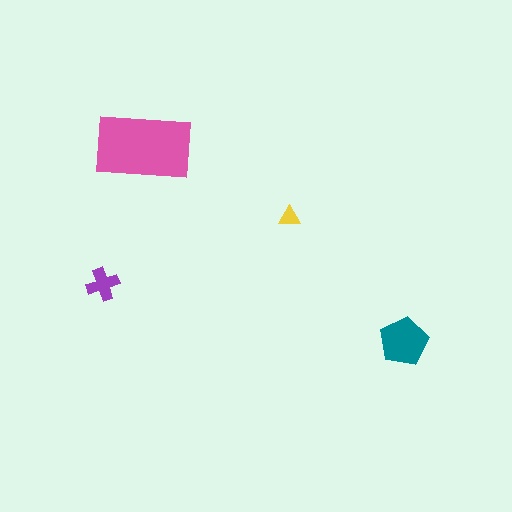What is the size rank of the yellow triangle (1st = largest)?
4th.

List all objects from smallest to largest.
The yellow triangle, the purple cross, the teal pentagon, the pink rectangle.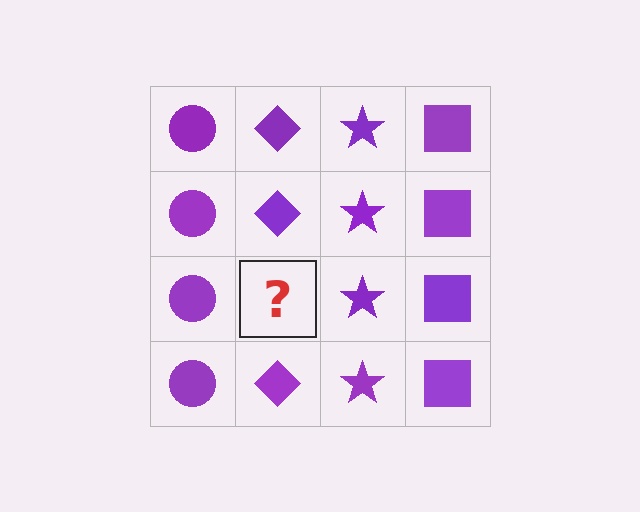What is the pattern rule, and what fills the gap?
The rule is that each column has a consistent shape. The gap should be filled with a purple diamond.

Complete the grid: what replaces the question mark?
The question mark should be replaced with a purple diamond.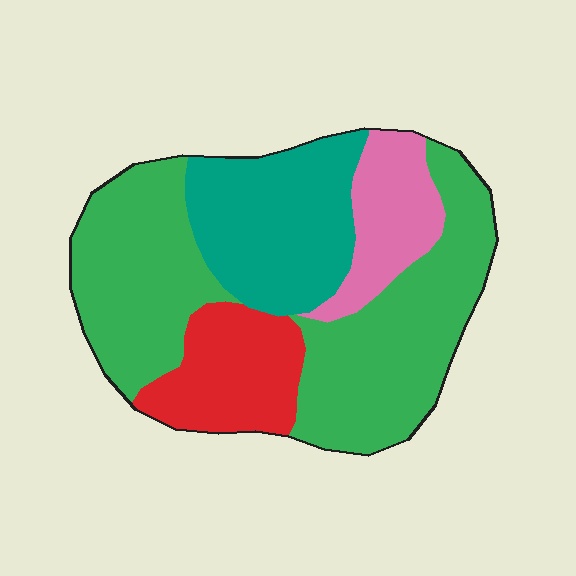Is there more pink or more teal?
Teal.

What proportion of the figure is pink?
Pink covers roughly 10% of the figure.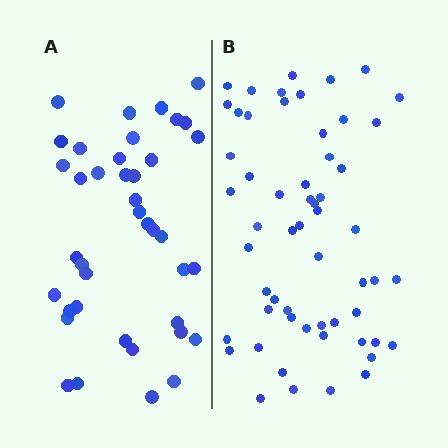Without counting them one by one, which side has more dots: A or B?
Region B (the right region) has more dots.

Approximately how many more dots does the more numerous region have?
Region B has approximately 15 more dots than region A.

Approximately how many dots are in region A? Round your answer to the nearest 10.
About 40 dots.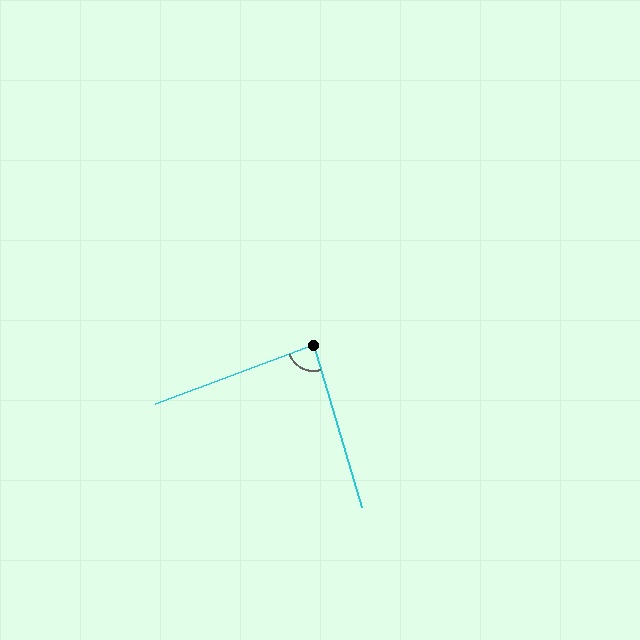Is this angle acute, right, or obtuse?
It is approximately a right angle.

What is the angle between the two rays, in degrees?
Approximately 86 degrees.